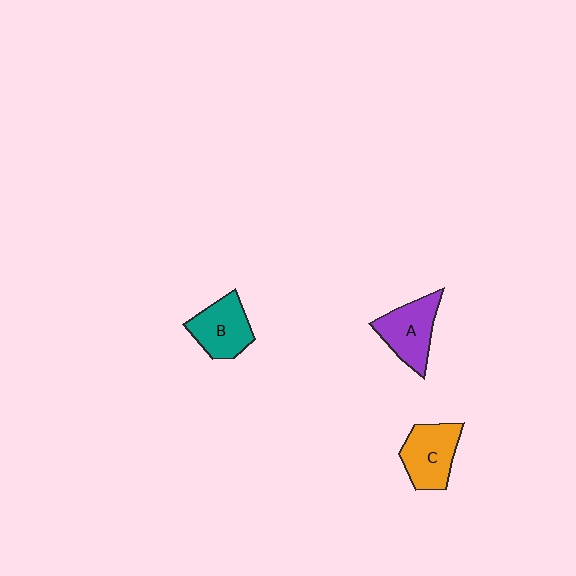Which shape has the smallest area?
Shape B (teal).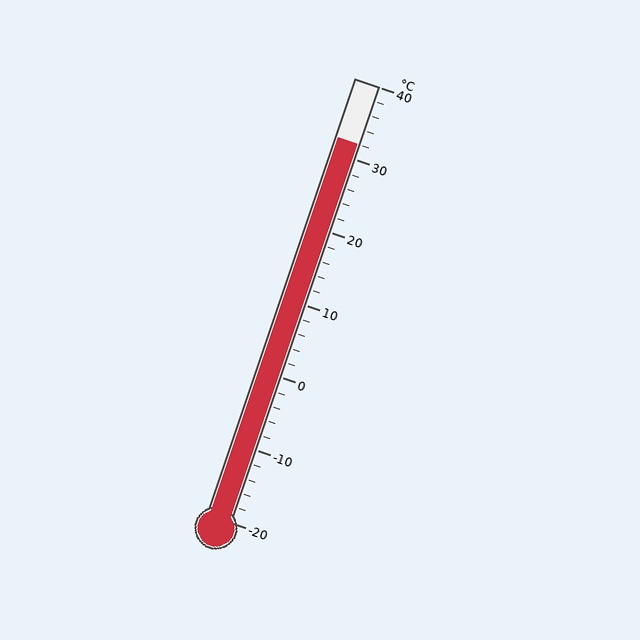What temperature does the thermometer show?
The thermometer shows approximately 32°C.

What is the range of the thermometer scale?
The thermometer scale ranges from -20°C to 40°C.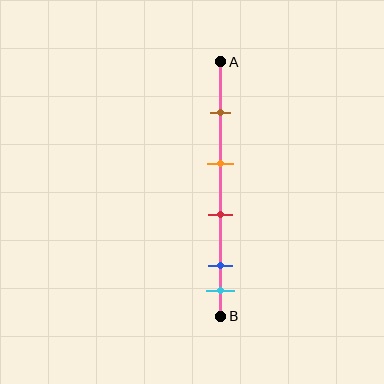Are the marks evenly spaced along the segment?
No, the marks are not evenly spaced.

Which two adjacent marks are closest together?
The blue and cyan marks are the closest adjacent pair.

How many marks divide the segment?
There are 5 marks dividing the segment.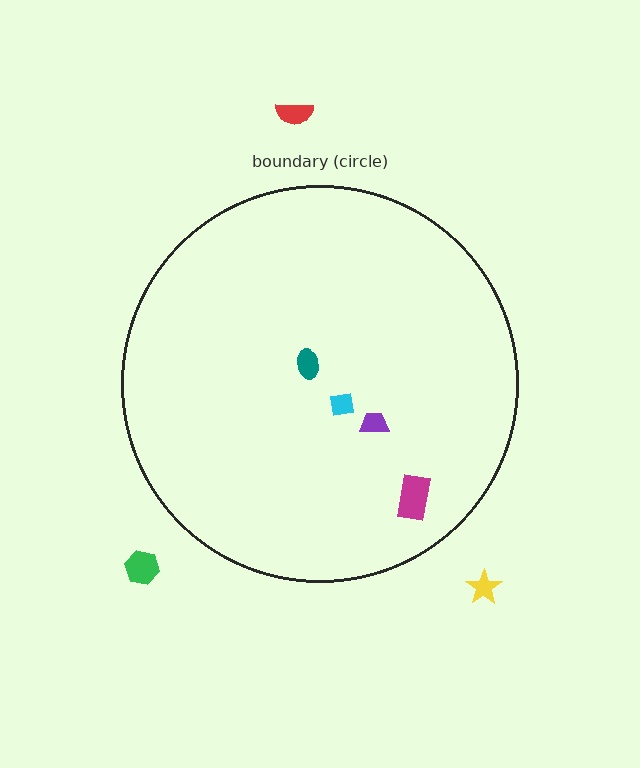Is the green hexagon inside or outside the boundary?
Outside.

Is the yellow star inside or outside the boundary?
Outside.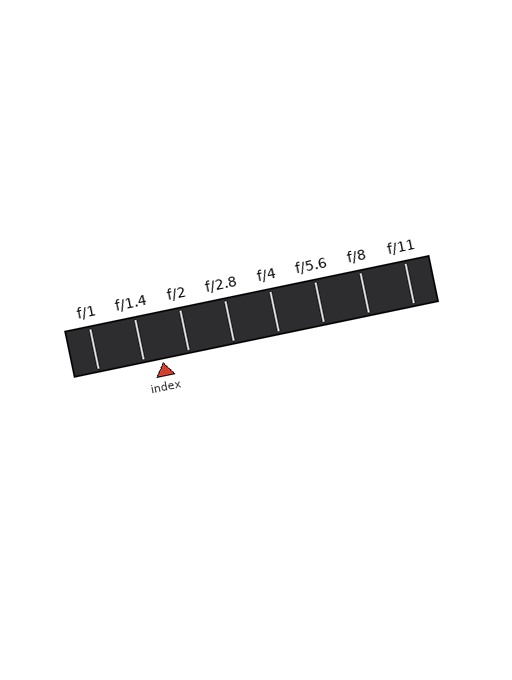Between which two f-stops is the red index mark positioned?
The index mark is between f/1.4 and f/2.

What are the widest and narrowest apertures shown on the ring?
The widest aperture shown is f/1 and the narrowest is f/11.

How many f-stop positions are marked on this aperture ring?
There are 8 f-stop positions marked.